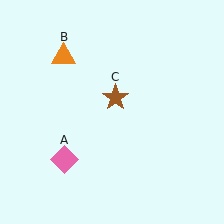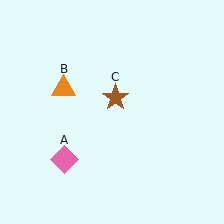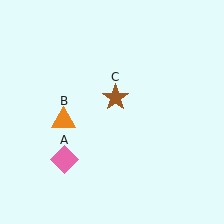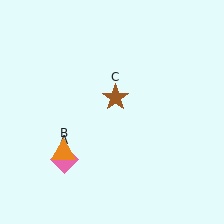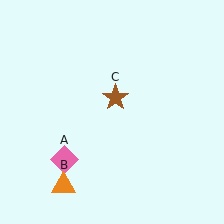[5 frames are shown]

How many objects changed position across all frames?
1 object changed position: orange triangle (object B).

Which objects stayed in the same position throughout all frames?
Pink diamond (object A) and brown star (object C) remained stationary.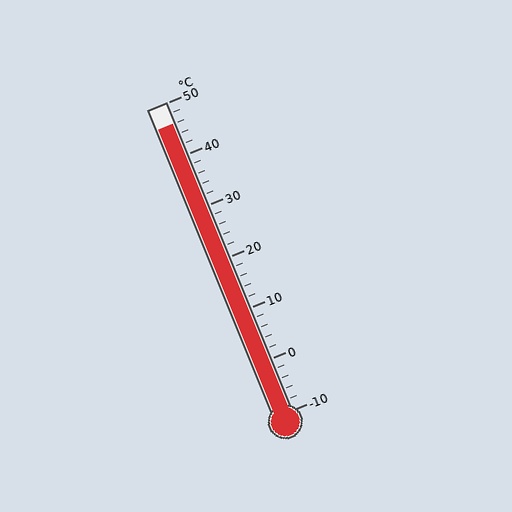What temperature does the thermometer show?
The thermometer shows approximately 46°C.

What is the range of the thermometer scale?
The thermometer scale ranges from -10°C to 50°C.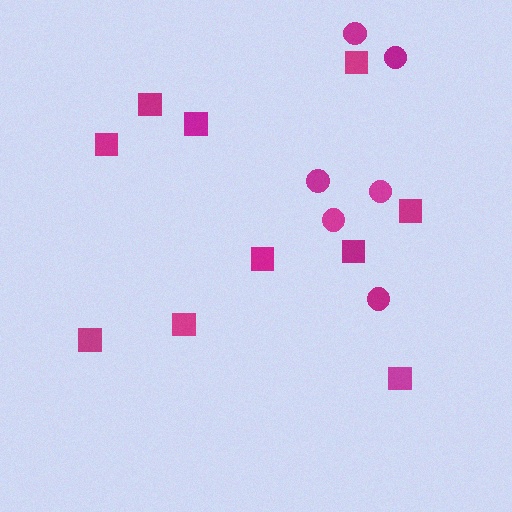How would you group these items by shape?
There are 2 groups: one group of circles (6) and one group of squares (10).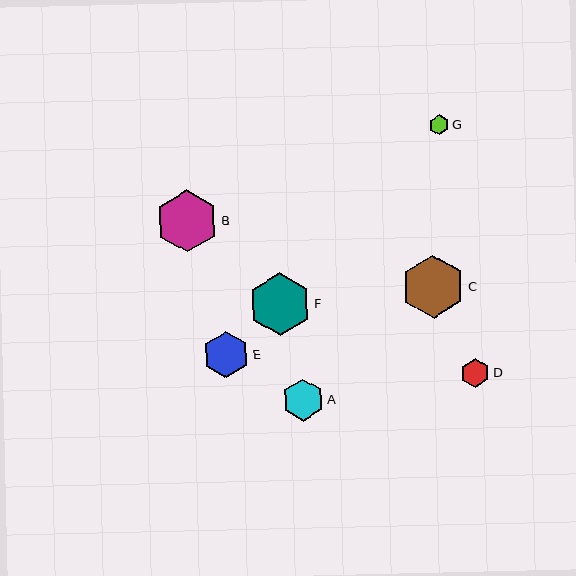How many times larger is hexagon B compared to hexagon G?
Hexagon B is approximately 3.1 times the size of hexagon G.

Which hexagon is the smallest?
Hexagon G is the smallest with a size of approximately 20 pixels.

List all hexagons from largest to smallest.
From largest to smallest: C, F, B, E, A, D, G.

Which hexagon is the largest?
Hexagon C is the largest with a size of approximately 64 pixels.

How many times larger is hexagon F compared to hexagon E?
Hexagon F is approximately 1.4 times the size of hexagon E.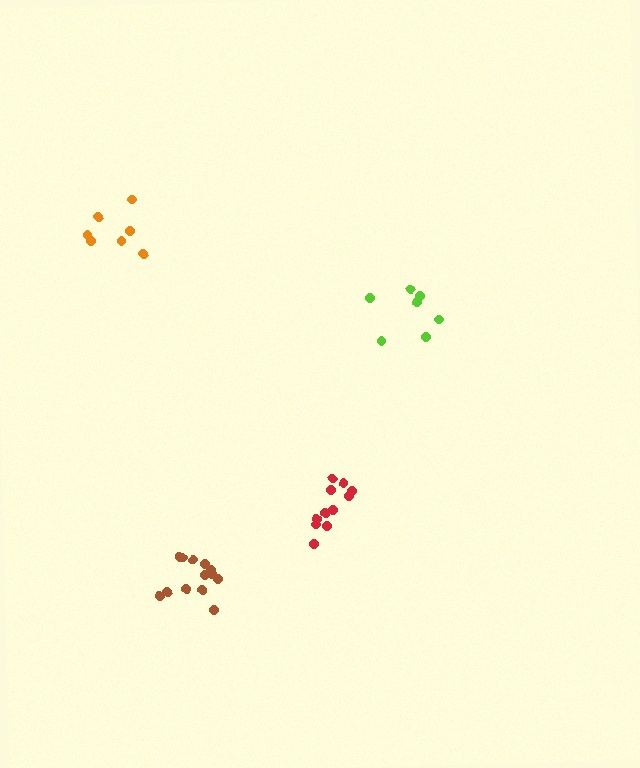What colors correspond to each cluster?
The clusters are colored: brown, lime, red, orange.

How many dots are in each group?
Group 1: 13 dots, Group 2: 7 dots, Group 3: 11 dots, Group 4: 7 dots (38 total).